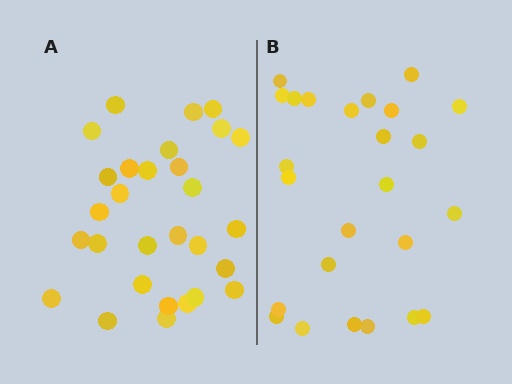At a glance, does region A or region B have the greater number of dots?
Region A (the left region) has more dots.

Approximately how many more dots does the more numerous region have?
Region A has about 4 more dots than region B.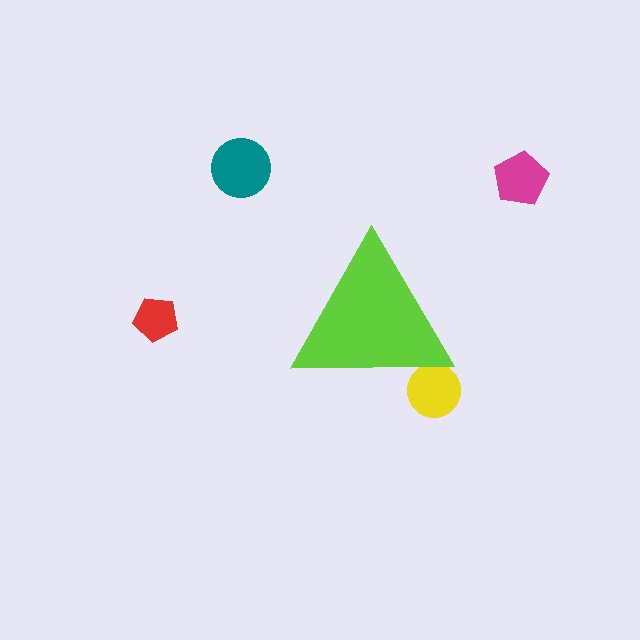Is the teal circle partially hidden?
No, the teal circle is fully visible.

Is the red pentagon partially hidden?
No, the red pentagon is fully visible.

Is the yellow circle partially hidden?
Yes, the yellow circle is partially hidden behind the lime triangle.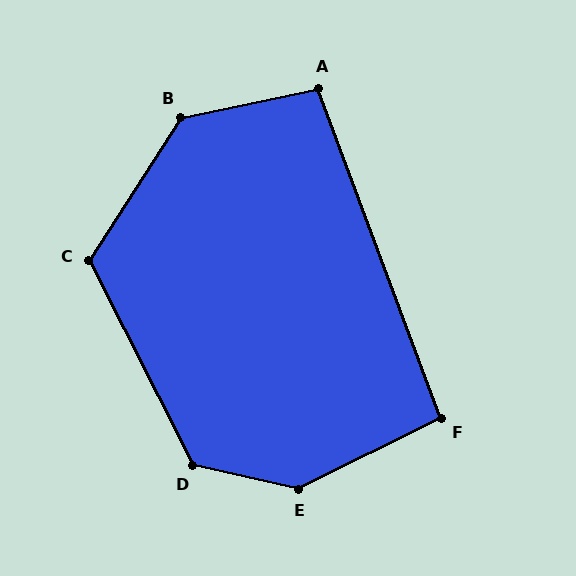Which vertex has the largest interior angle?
E, at approximately 141 degrees.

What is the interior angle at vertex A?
Approximately 99 degrees (obtuse).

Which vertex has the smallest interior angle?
F, at approximately 96 degrees.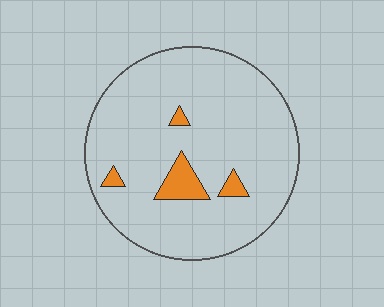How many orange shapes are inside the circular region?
4.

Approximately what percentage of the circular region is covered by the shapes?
Approximately 5%.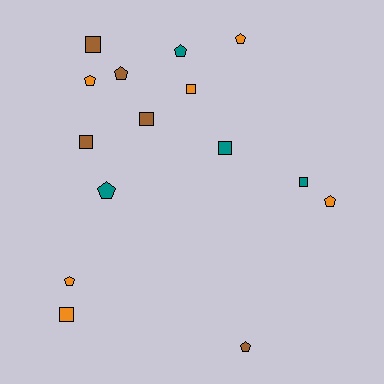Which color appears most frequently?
Orange, with 6 objects.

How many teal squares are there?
There are 2 teal squares.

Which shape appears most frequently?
Pentagon, with 8 objects.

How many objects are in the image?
There are 15 objects.